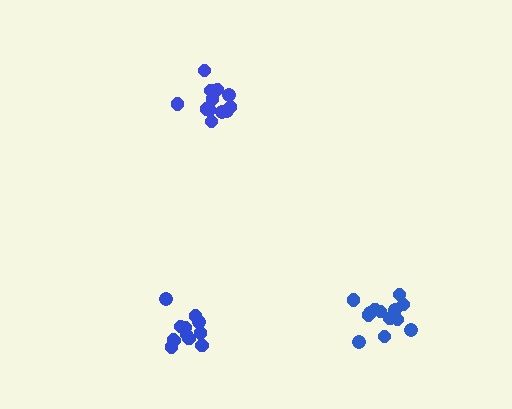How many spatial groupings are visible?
There are 3 spatial groupings.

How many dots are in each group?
Group 1: 14 dots, Group 2: 14 dots, Group 3: 12 dots (40 total).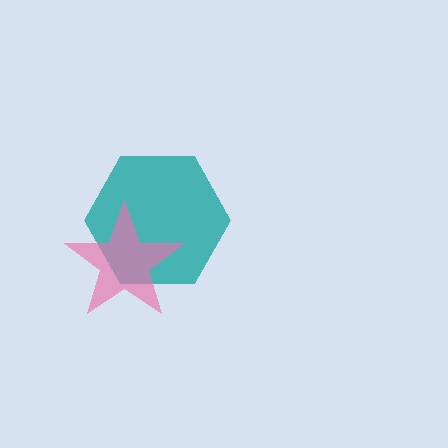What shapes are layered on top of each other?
The layered shapes are: a teal hexagon, a pink star.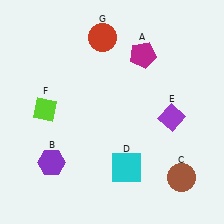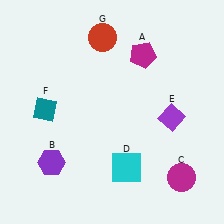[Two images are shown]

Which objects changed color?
C changed from brown to magenta. F changed from lime to teal.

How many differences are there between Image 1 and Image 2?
There are 2 differences between the two images.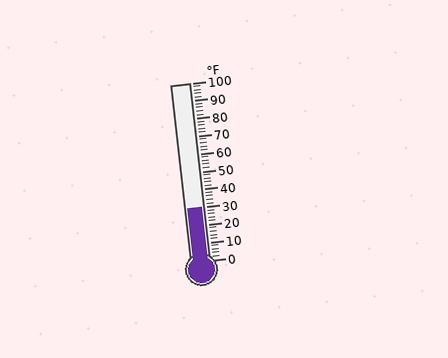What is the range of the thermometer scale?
The thermometer scale ranges from 0°F to 100°F.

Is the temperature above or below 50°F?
The temperature is below 50°F.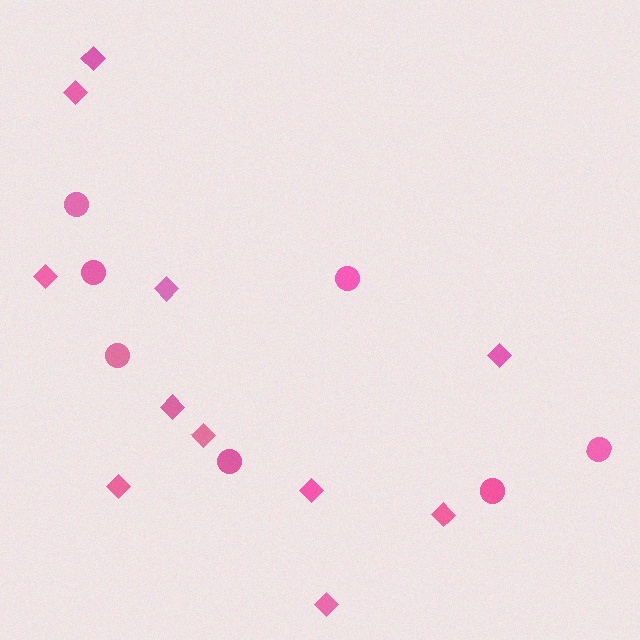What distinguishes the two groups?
There are 2 groups: one group of circles (7) and one group of diamonds (11).